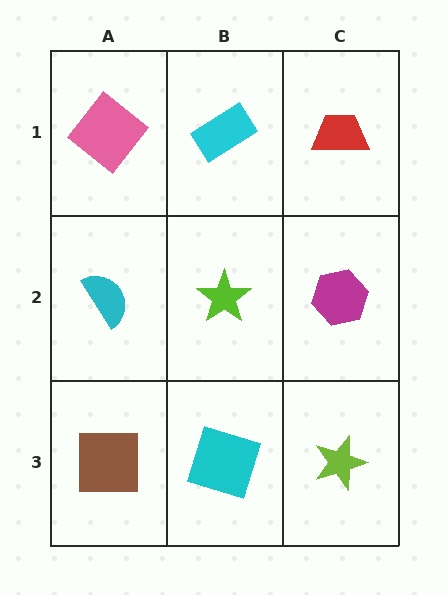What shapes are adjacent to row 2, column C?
A red trapezoid (row 1, column C), a lime star (row 3, column C), a lime star (row 2, column B).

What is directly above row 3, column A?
A cyan semicircle.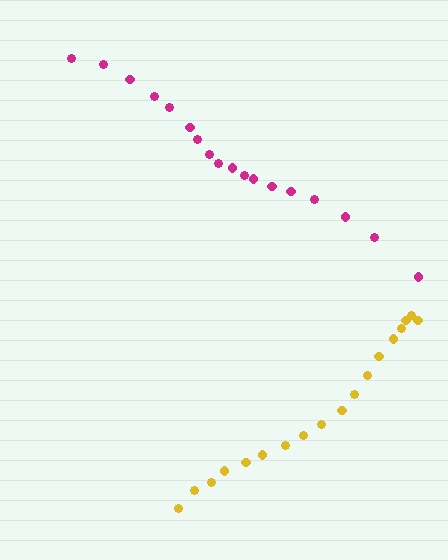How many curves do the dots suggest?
There are 2 distinct paths.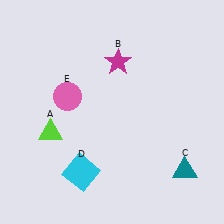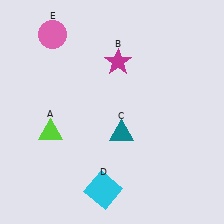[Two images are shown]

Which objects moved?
The objects that moved are: the teal triangle (C), the cyan square (D), the pink circle (E).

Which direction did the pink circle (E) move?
The pink circle (E) moved up.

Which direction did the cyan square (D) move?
The cyan square (D) moved right.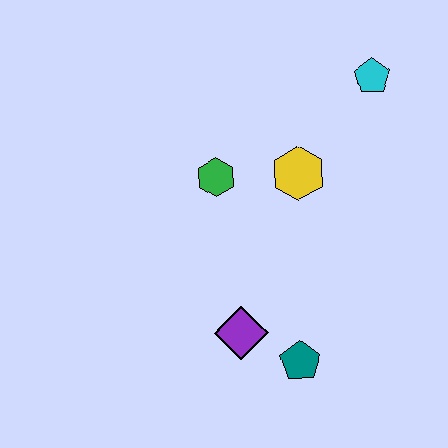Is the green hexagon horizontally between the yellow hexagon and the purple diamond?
No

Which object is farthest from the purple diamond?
The cyan pentagon is farthest from the purple diamond.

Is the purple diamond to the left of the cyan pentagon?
Yes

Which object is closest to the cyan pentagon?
The yellow hexagon is closest to the cyan pentagon.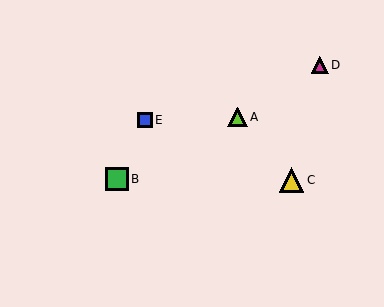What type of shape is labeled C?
Shape C is a yellow triangle.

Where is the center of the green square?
The center of the green square is at (117, 179).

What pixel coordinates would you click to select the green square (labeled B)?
Click at (117, 179) to select the green square B.